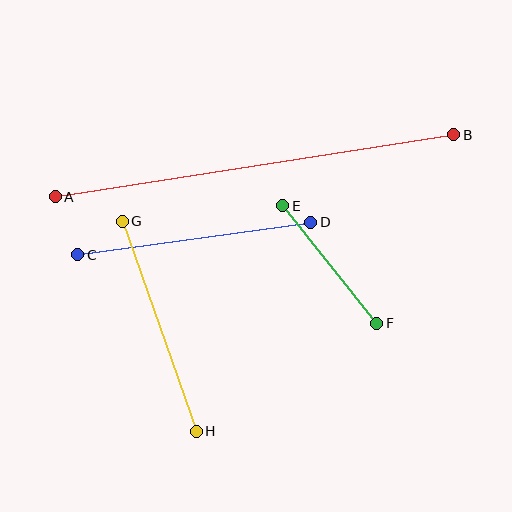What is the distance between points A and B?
The distance is approximately 403 pixels.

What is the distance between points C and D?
The distance is approximately 235 pixels.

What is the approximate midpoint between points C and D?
The midpoint is at approximately (194, 239) pixels.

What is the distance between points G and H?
The distance is approximately 223 pixels.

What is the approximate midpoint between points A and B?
The midpoint is at approximately (255, 166) pixels.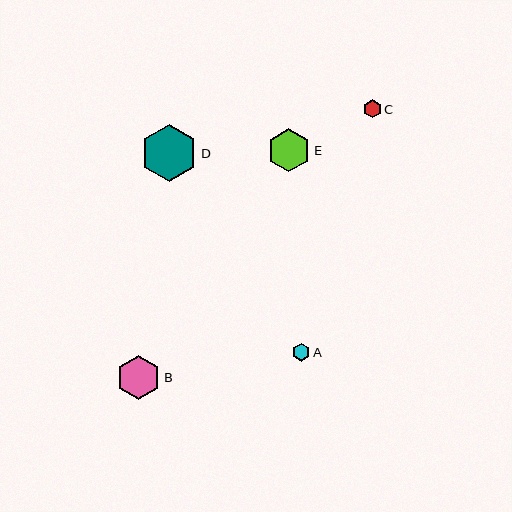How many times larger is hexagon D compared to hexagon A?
Hexagon D is approximately 3.2 times the size of hexagon A.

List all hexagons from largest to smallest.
From largest to smallest: D, B, E, C, A.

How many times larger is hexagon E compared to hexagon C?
Hexagon E is approximately 2.4 times the size of hexagon C.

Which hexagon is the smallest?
Hexagon A is the smallest with a size of approximately 18 pixels.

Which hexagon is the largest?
Hexagon D is the largest with a size of approximately 57 pixels.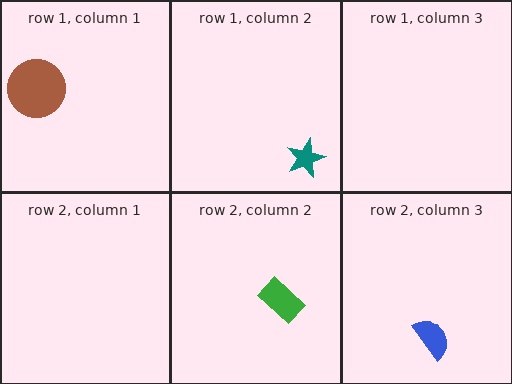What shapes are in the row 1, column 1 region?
The brown circle.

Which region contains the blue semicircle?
The row 2, column 3 region.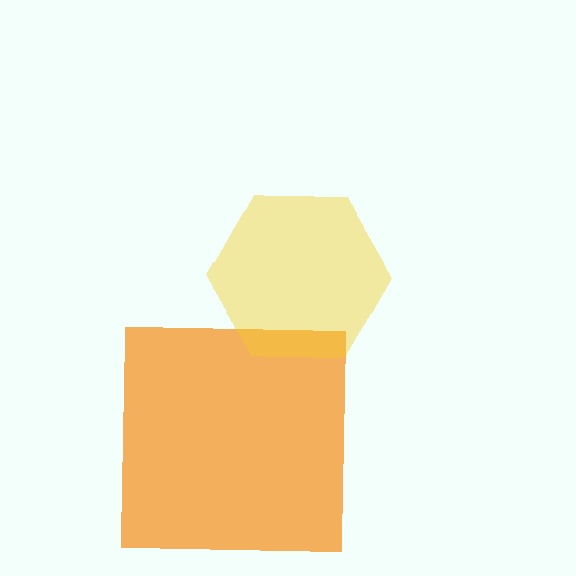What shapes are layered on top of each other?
The layered shapes are: an orange square, a yellow hexagon.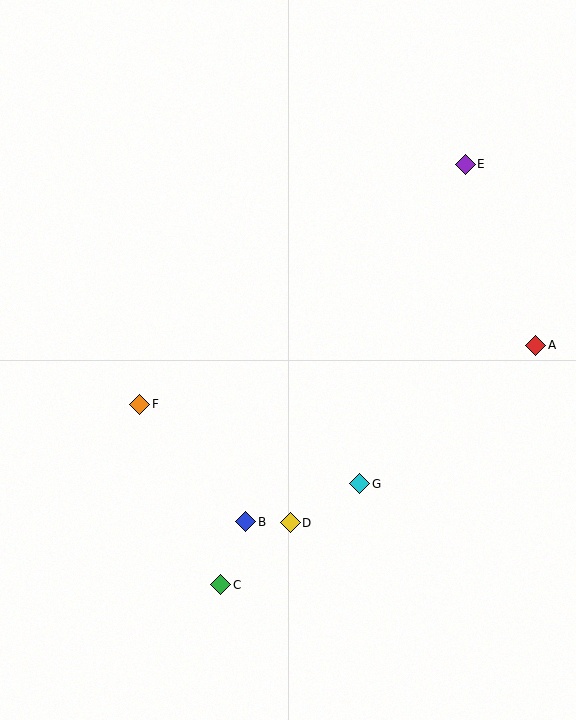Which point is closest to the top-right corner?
Point E is closest to the top-right corner.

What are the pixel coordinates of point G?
Point G is at (360, 484).